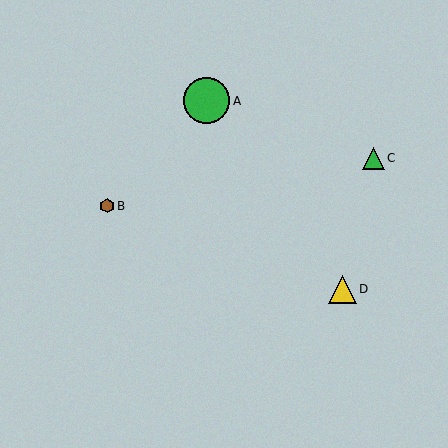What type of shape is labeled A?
Shape A is a green circle.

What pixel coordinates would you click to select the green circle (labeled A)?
Click at (206, 101) to select the green circle A.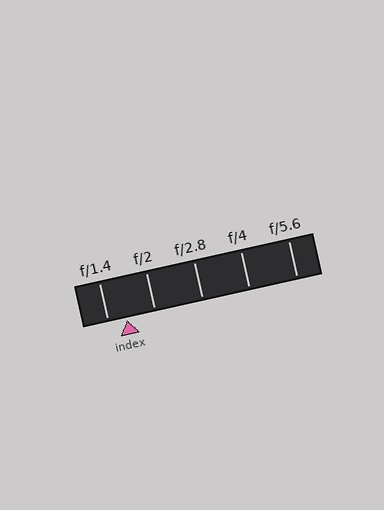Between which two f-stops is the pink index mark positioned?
The index mark is between f/1.4 and f/2.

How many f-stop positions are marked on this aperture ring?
There are 5 f-stop positions marked.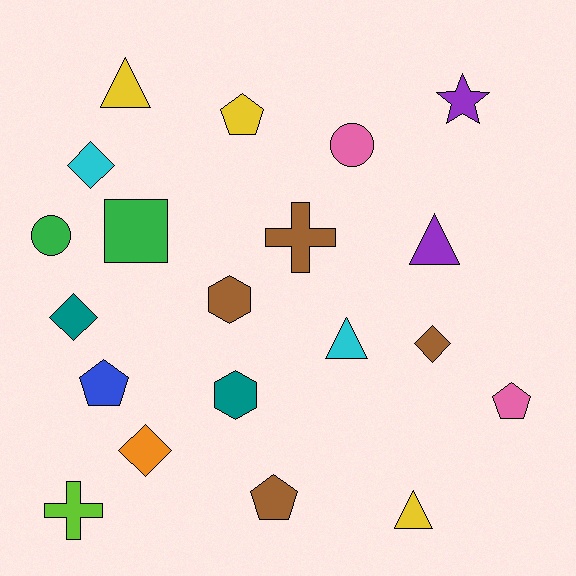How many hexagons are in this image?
There are 2 hexagons.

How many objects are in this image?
There are 20 objects.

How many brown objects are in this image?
There are 4 brown objects.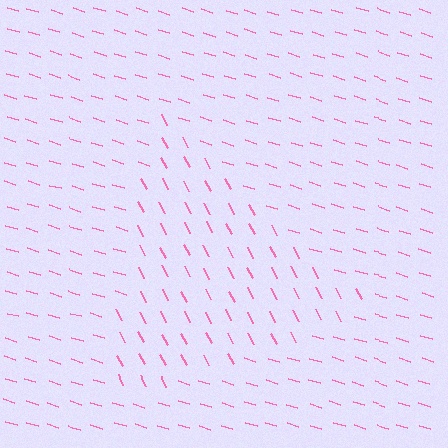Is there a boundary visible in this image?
Yes, there is a texture boundary formed by a change in line orientation.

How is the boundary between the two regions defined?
The boundary is defined purely by a change in line orientation (approximately 45 degrees difference). All lines are the same color and thickness.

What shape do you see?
I see a triangle.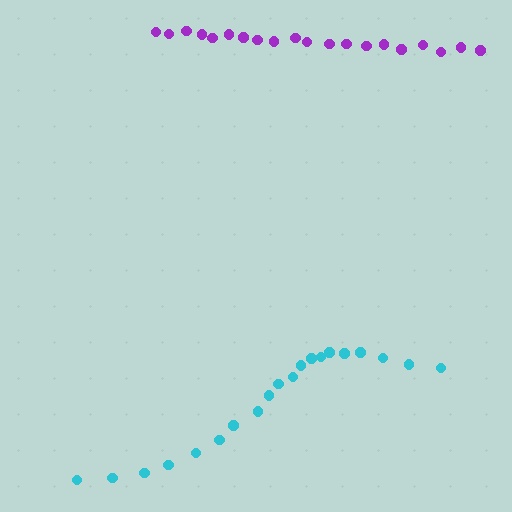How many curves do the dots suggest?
There are 2 distinct paths.